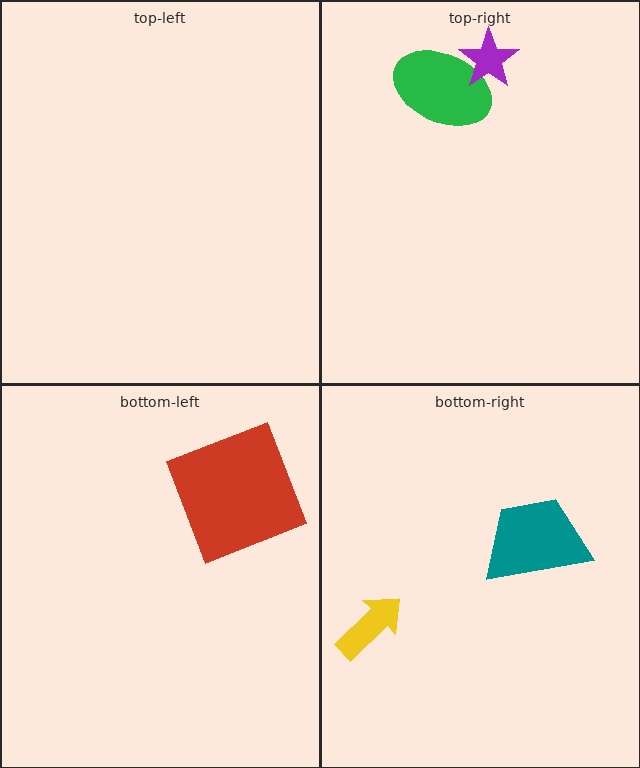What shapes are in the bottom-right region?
The yellow arrow, the teal trapezoid.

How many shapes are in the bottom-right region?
2.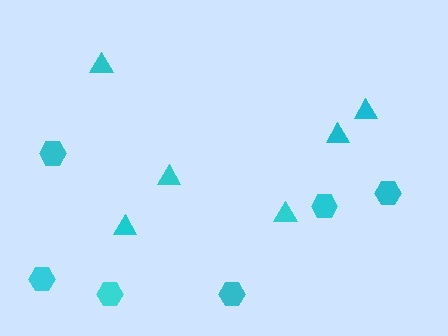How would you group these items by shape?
There are 2 groups: one group of triangles (6) and one group of hexagons (6).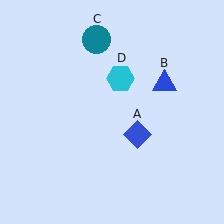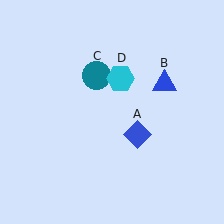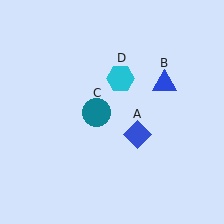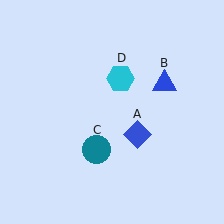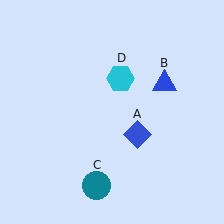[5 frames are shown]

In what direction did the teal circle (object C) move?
The teal circle (object C) moved down.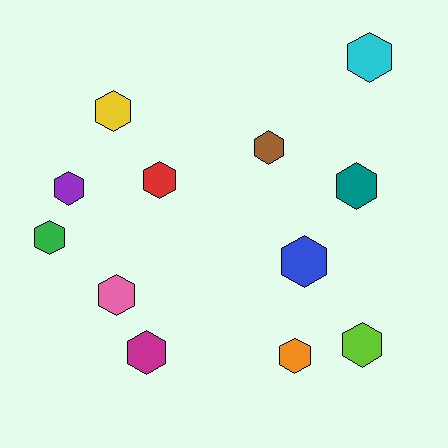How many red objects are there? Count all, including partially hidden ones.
There is 1 red object.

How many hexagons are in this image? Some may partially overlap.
There are 12 hexagons.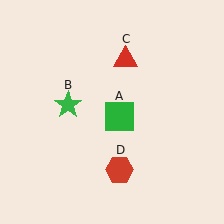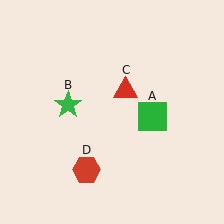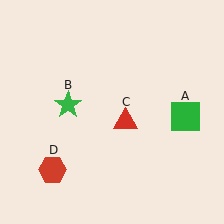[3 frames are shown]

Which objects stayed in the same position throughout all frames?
Green star (object B) remained stationary.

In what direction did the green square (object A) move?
The green square (object A) moved right.